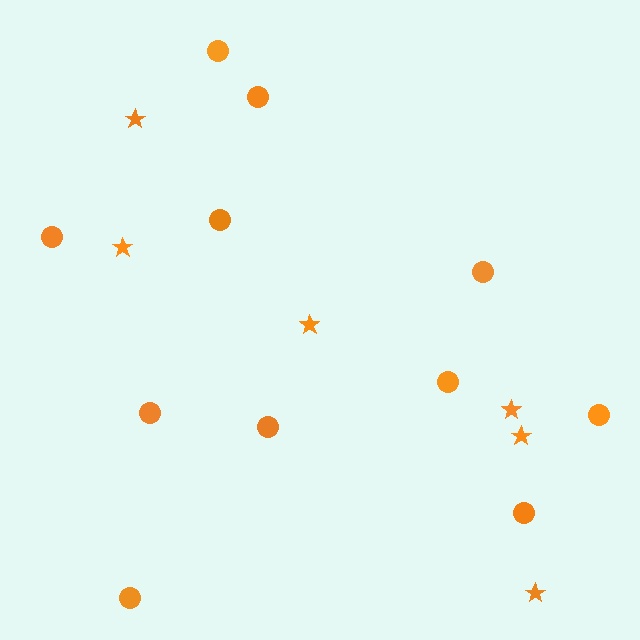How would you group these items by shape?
There are 2 groups: one group of stars (6) and one group of circles (11).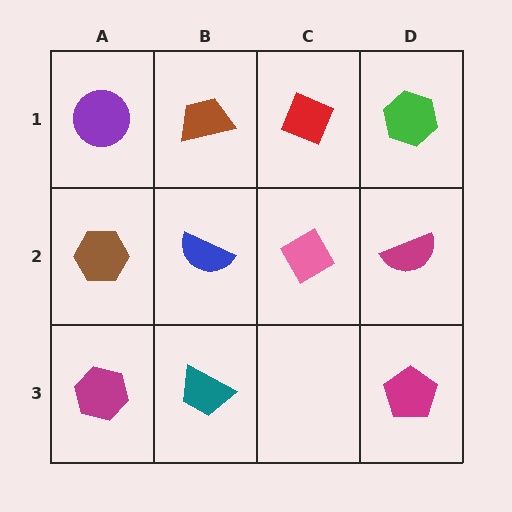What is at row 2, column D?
A magenta semicircle.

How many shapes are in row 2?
4 shapes.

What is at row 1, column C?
A red diamond.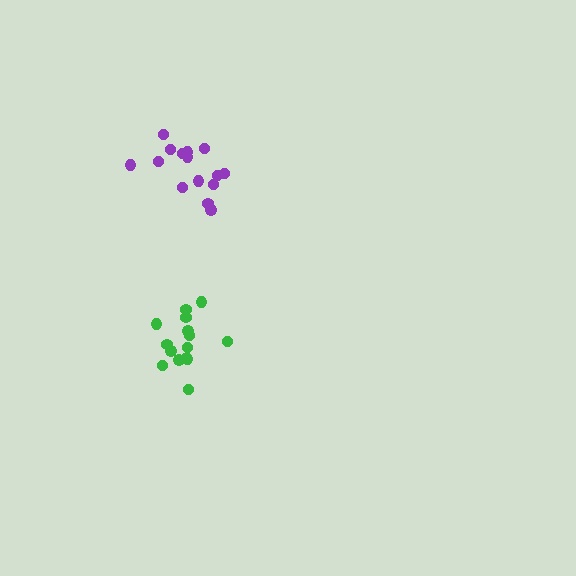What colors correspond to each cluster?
The clusters are colored: purple, green.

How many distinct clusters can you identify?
There are 2 distinct clusters.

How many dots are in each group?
Group 1: 15 dots, Group 2: 15 dots (30 total).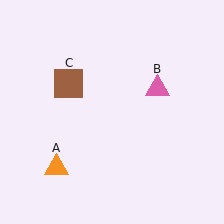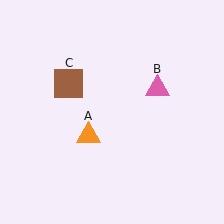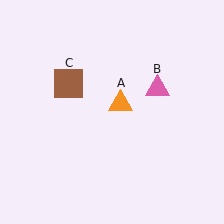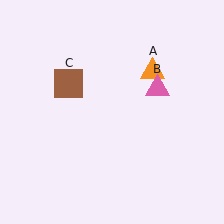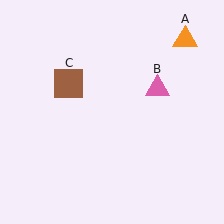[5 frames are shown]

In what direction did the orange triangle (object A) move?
The orange triangle (object A) moved up and to the right.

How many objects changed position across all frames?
1 object changed position: orange triangle (object A).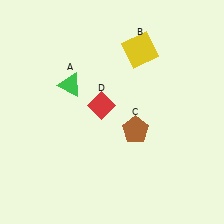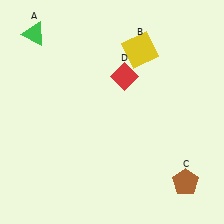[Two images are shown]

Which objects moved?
The objects that moved are: the green triangle (A), the brown pentagon (C), the red diamond (D).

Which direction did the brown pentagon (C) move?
The brown pentagon (C) moved down.